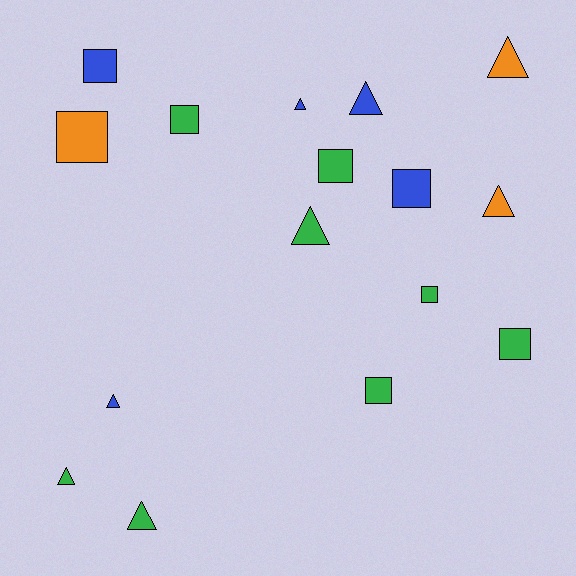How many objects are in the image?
There are 16 objects.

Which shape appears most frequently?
Triangle, with 8 objects.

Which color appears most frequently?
Green, with 8 objects.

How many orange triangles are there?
There are 2 orange triangles.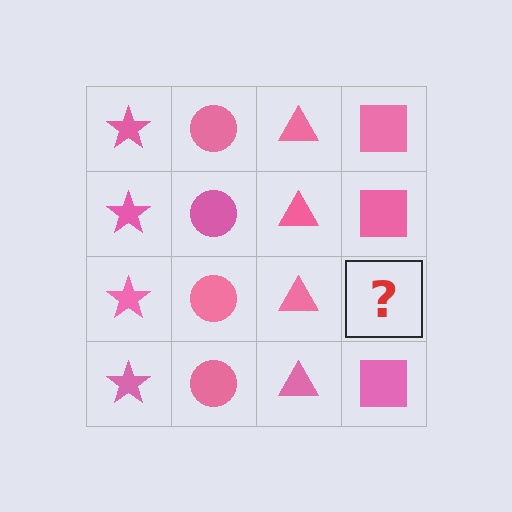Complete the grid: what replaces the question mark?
The question mark should be replaced with a pink square.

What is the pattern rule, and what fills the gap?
The rule is that each column has a consistent shape. The gap should be filled with a pink square.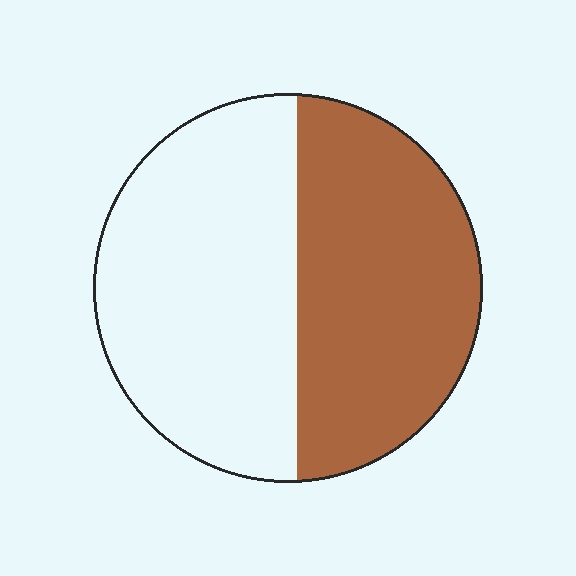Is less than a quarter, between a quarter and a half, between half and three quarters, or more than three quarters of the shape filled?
Between a quarter and a half.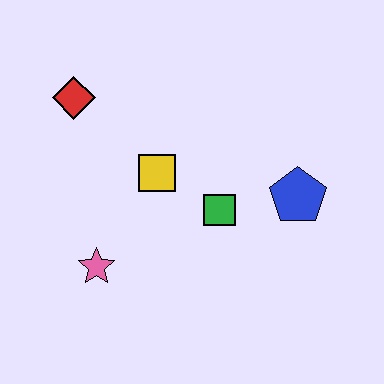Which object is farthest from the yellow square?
The blue pentagon is farthest from the yellow square.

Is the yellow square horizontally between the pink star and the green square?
Yes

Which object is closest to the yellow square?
The green square is closest to the yellow square.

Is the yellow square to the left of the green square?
Yes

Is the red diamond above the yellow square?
Yes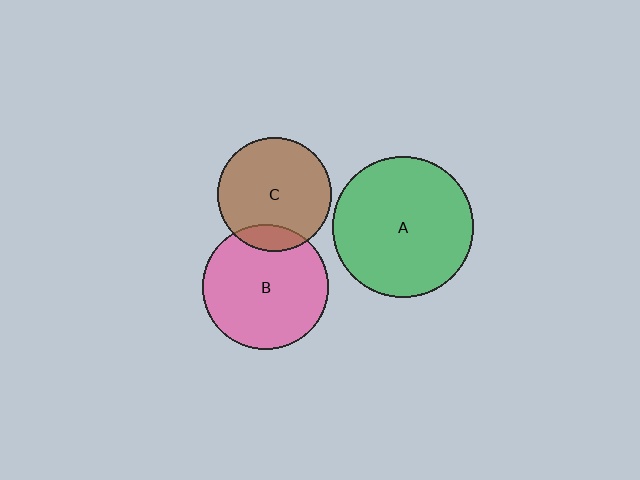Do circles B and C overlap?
Yes.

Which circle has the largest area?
Circle A (green).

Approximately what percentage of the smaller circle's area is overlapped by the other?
Approximately 15%.